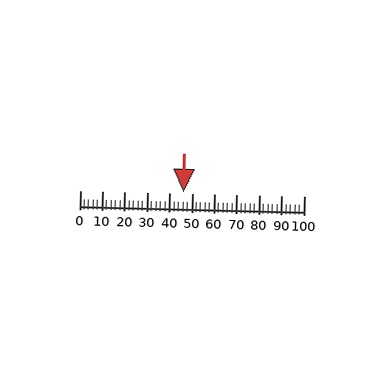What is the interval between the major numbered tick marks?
The major tick marks are spaced 10 units apart.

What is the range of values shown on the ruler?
The ruler shows values from 0 to 100.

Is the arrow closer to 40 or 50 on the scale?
The arrow is closer to 50.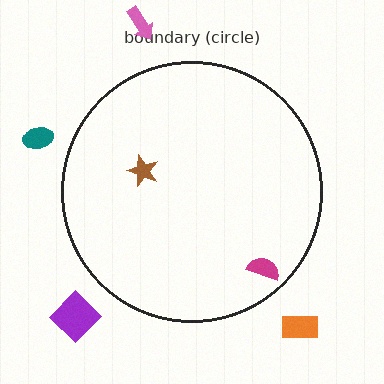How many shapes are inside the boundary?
2 inside, 4 outside.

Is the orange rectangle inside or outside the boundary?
Outside.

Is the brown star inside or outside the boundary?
Inside.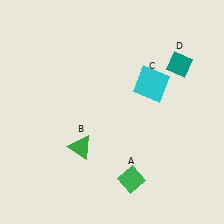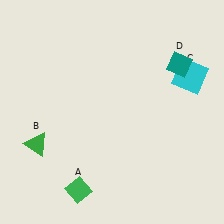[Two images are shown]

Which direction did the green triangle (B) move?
The green triangle (B) moved left.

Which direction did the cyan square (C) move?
The cyan square (C) moved right.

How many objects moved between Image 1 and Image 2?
3 objects moved between the two images.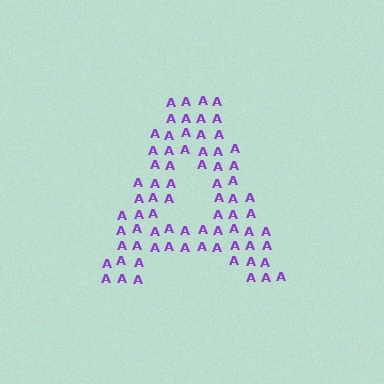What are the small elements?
The small elements are letter A's.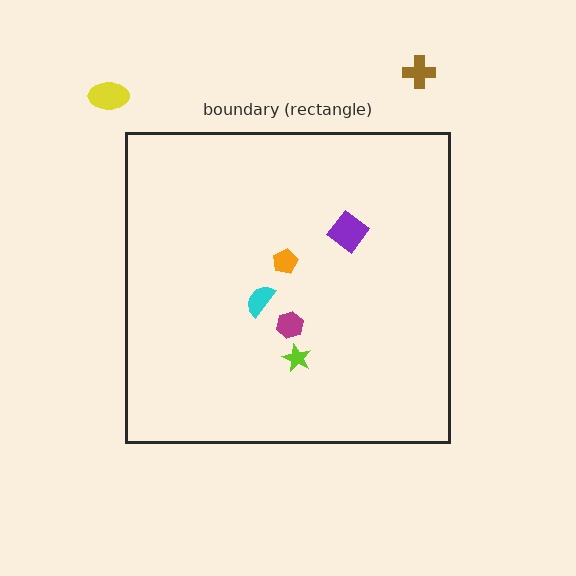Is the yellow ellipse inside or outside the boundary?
Outside.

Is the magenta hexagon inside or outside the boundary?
Inside.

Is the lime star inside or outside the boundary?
Inside.